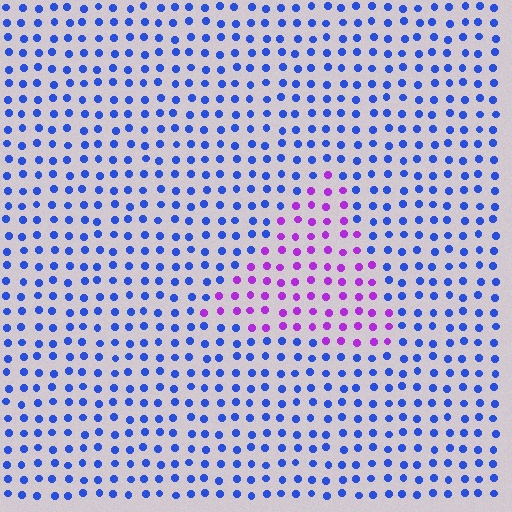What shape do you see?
I see a triangle.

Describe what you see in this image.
The image is filled with small blue elements in a uniform arrangement. A triangle-shaped region is visible where the elements are tinted to a slightly different hue, forming a subtle color boundary.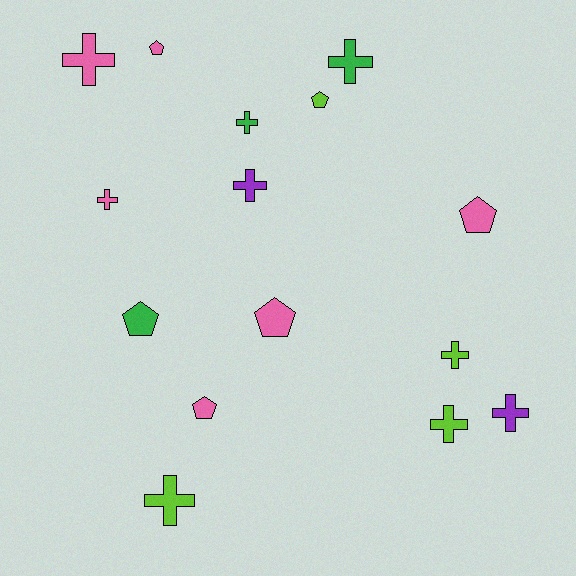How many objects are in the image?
There are 15 objects.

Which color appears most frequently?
Pink, with 6 objects.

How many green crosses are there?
There are 2 green crosses.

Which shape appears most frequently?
Cross, with 9 objects.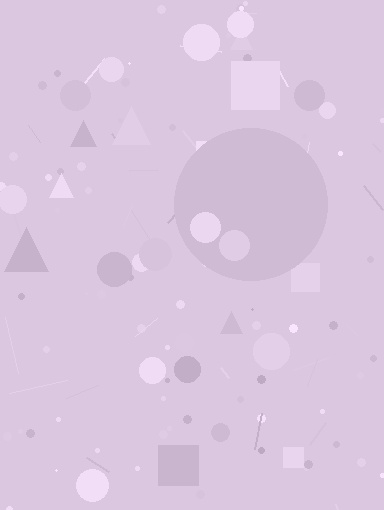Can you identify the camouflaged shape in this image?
The camouflaged shape is a circle.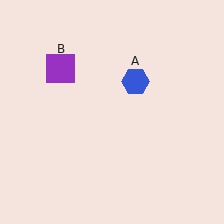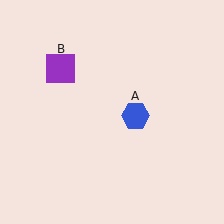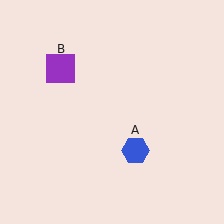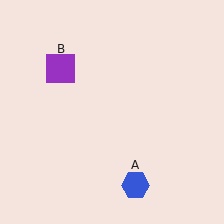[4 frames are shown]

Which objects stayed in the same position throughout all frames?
Purple square (object B) remained stationary.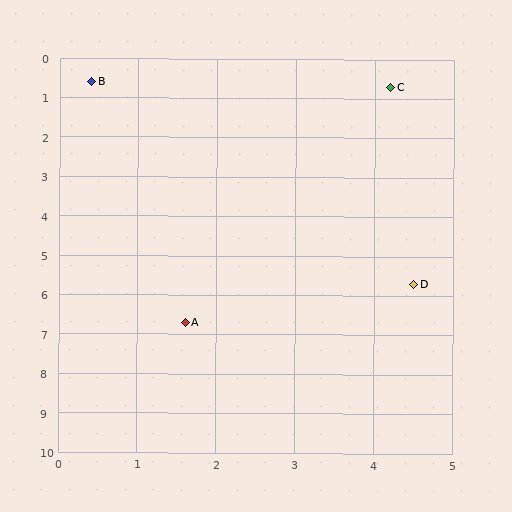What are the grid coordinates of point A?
Point A is at approximately (1.6, 6.7).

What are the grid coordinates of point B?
Point B is at approximately (0.4, 0.6).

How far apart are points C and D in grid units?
Points C and D are about 5.0 grid units apart.